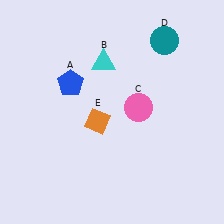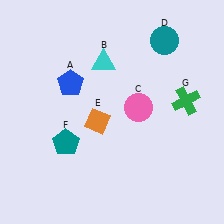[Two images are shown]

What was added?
A teal pentagon (F), a green cross (G) were added in Image 2.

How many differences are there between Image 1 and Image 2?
There are 2 differences between the two images.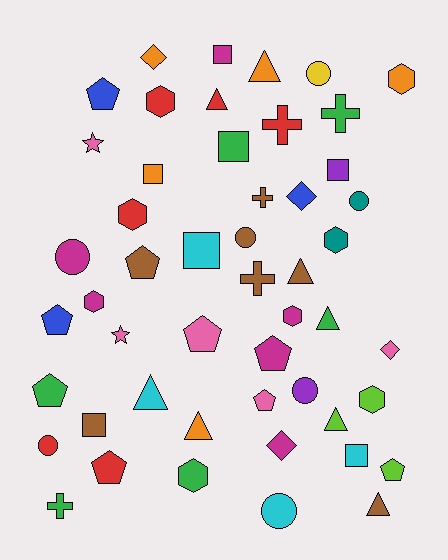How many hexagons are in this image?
There are 8 hexagons.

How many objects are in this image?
There are 50 objects.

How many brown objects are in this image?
There are 7 brown objects.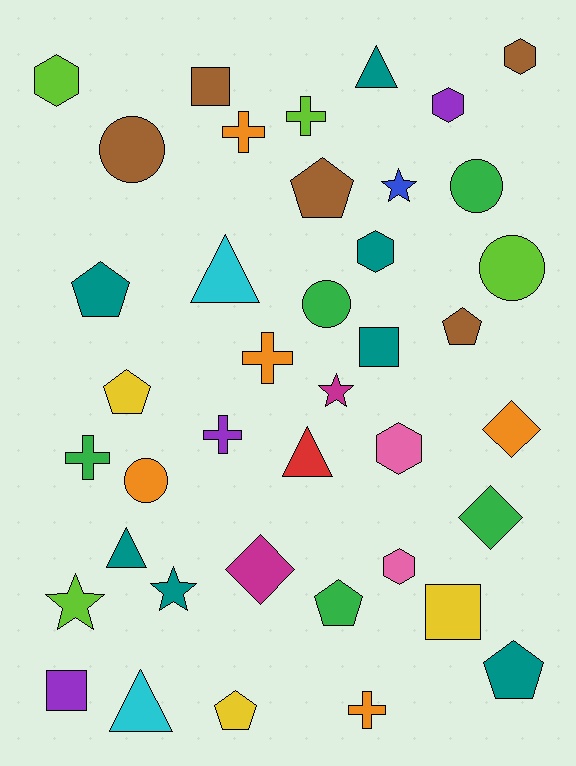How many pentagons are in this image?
There are 7 pentagons.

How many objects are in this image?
There are 40 objects.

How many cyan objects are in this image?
There are 2 cyan objects.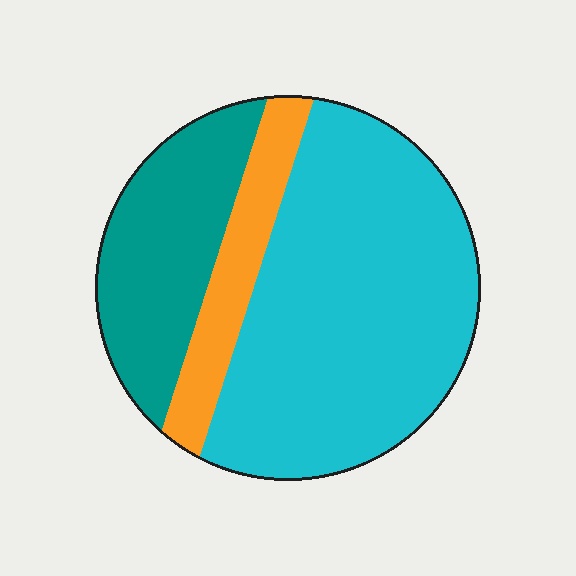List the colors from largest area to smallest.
From largest to smallest: cyan, teal, orange.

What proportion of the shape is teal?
Teal takes up about one quarter (1/4) of the shape.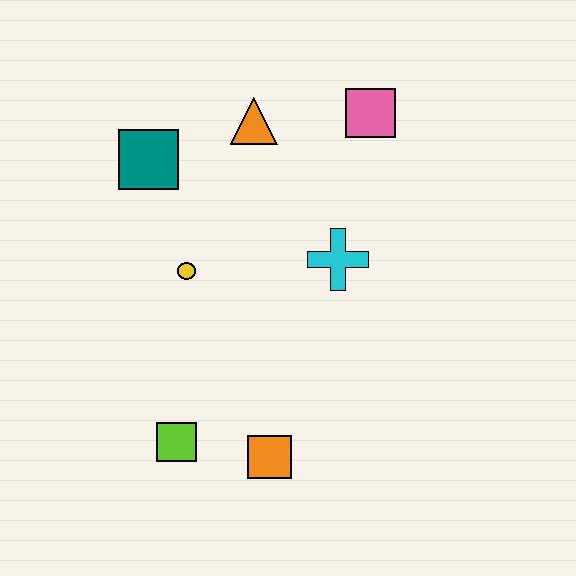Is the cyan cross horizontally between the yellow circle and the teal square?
No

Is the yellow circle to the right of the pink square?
No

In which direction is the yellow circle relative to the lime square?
The yellow circle is above the lime square.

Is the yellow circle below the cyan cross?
Yes